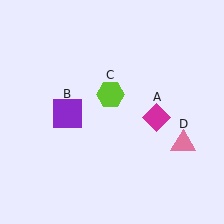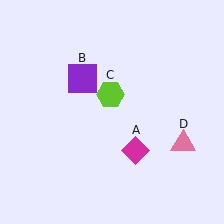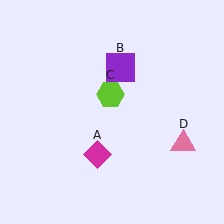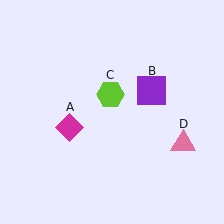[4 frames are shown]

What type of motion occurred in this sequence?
The magenta diamond (object A), purple square (object B) rotated clockwise around the center of the scene.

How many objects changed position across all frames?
2 objects changed position: magenta diamond (object A), purple square (object B).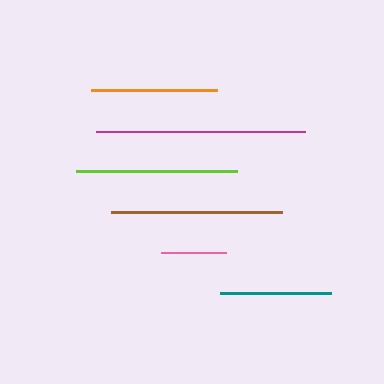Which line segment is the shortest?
The pink line is the shortest at approximately 65 pixels.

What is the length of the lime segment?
The lime segment is approximately 161 pixels long.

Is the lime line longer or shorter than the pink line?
The lime line is longer than the pink line.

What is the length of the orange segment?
The orange segment is approximately 126 pixels long.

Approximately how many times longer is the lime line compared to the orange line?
The lime line is approximately 1.3 times the length of the orange line.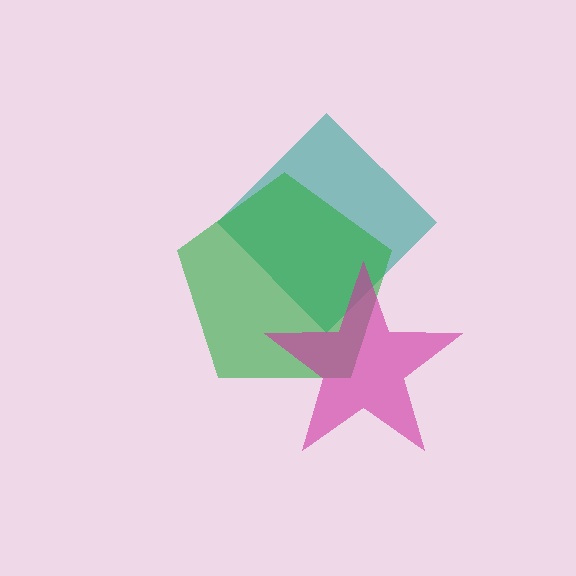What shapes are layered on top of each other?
The layered shapes are: a teal diamond, a green pentagon, a magenta star.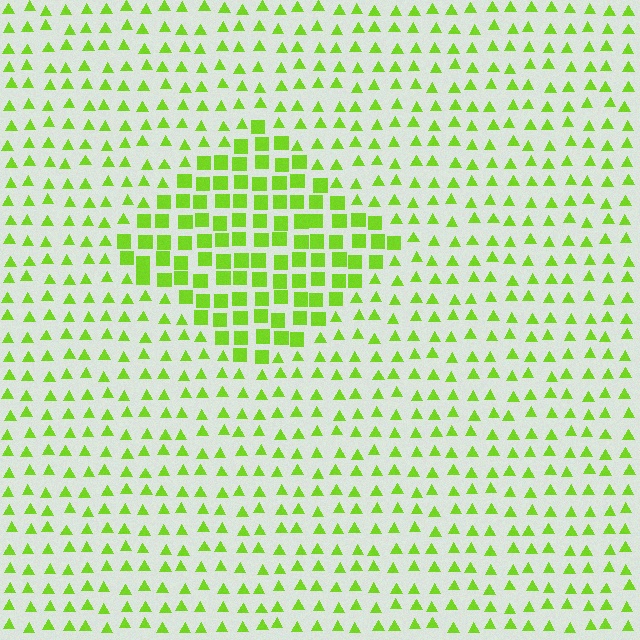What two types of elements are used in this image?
The image uses squares inside the diamond region and triangles outside it.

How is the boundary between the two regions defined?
The boundary is defined by a change in element shape: squares inside vs. triangles outside. All elements share the same color and spacing.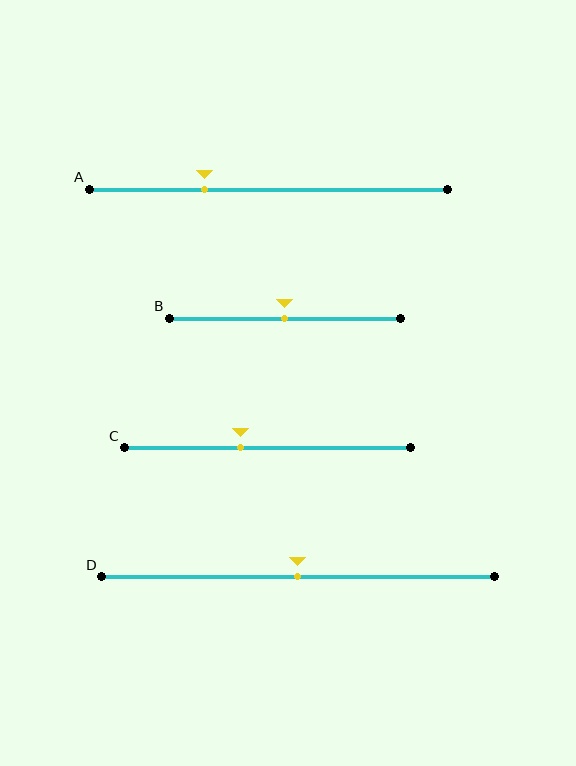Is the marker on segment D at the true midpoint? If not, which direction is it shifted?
Yes, the marker on segment D is at the true midpoint.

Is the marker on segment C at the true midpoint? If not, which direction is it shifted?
No, the marker on segment C is shifted to the left by about 9% of the segment length.